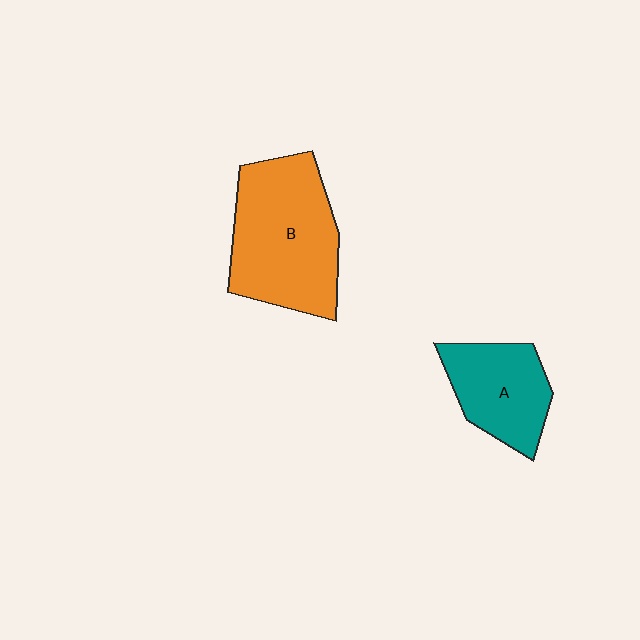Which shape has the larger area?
Shape B (orange).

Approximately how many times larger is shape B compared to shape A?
Approximately 1.6 times.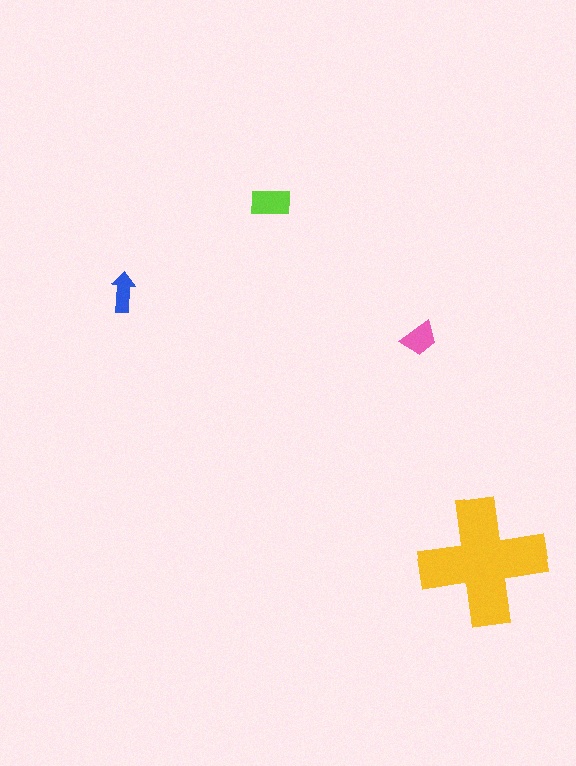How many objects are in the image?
There are 4 objects in the image.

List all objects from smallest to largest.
The blue arrow, the pink trapezoid, the lime rectangle, the yellow cross.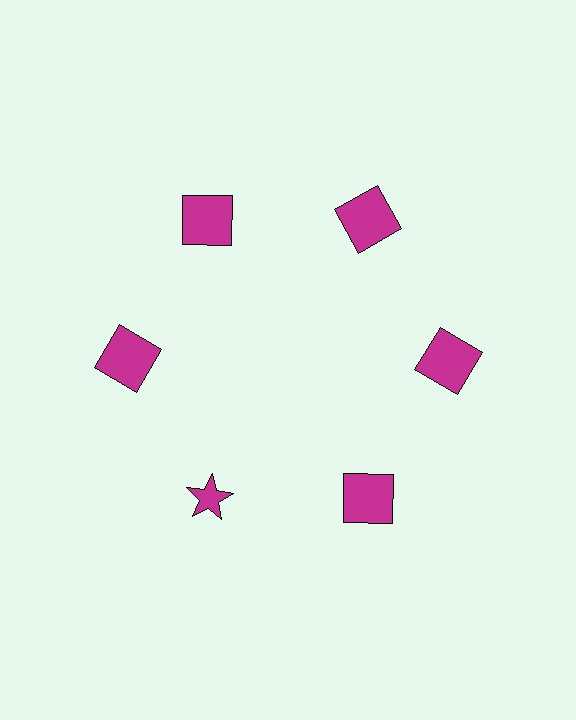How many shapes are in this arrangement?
There are 6 shapes arranged in a ring pattern.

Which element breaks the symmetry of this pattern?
The magenta star at roughly the 7 o'clock position breaks the symmetry. All other shapes are magenta squares.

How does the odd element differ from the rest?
It has a different shape: star instead of square.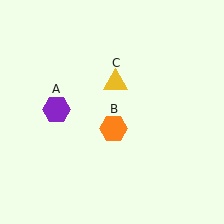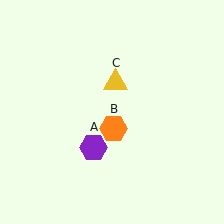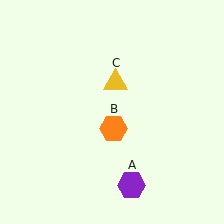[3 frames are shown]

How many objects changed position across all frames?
1 object changed position: purple hexagon (object A).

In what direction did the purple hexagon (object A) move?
The purple hexagon (object A) moved down and to the right.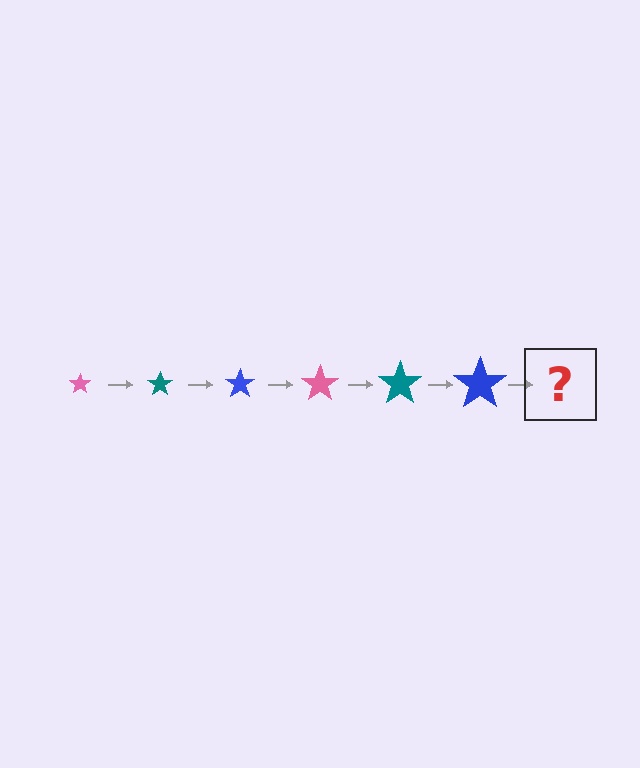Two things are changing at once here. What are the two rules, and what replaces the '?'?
The two rules are that the star grows larger each step and the color cycles through pink, teal, and blue. The '?' should be a pink star, larger than the previous one.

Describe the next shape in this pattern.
It should be a pink star, larger than the previous one.